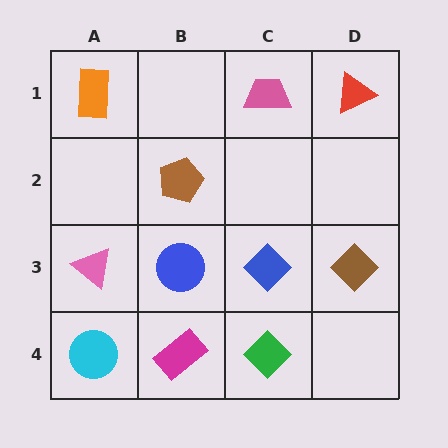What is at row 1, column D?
A red triangle.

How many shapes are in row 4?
3 shapes.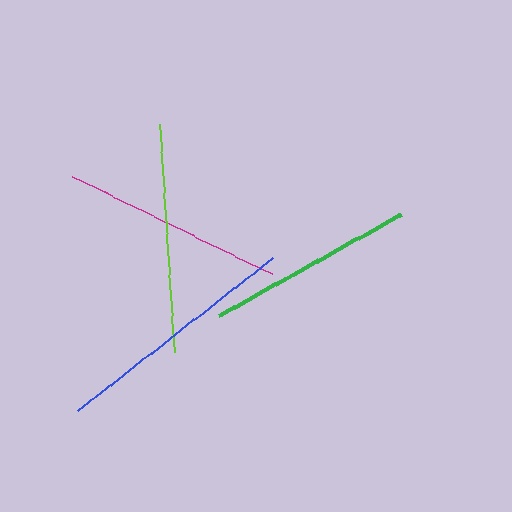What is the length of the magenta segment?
The magenta segment is approximately 222 pixels long.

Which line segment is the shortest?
The green line is the shortest at approximately 209 pixels.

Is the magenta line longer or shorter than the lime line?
The lime line is longer than the magenta line.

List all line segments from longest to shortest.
From longest to shortest: blue, lime, magenta, green.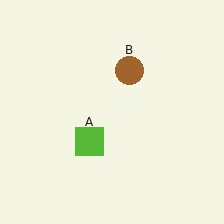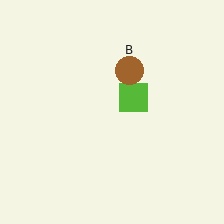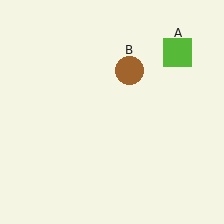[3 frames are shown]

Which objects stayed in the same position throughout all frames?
Brown circle (object B) remained stationary.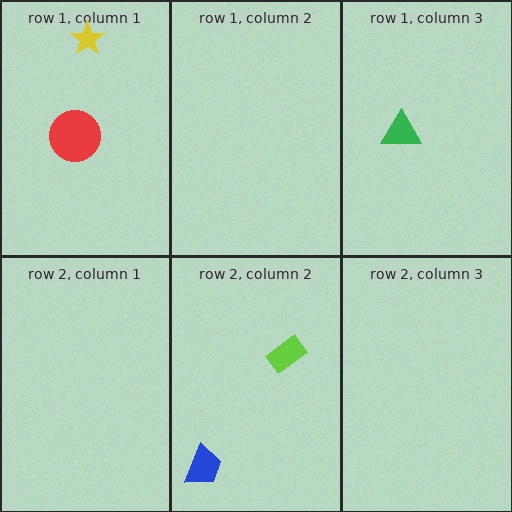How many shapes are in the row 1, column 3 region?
1.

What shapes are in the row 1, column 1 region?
The red circle, the yellow star.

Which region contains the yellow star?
The row 1, column 1 region.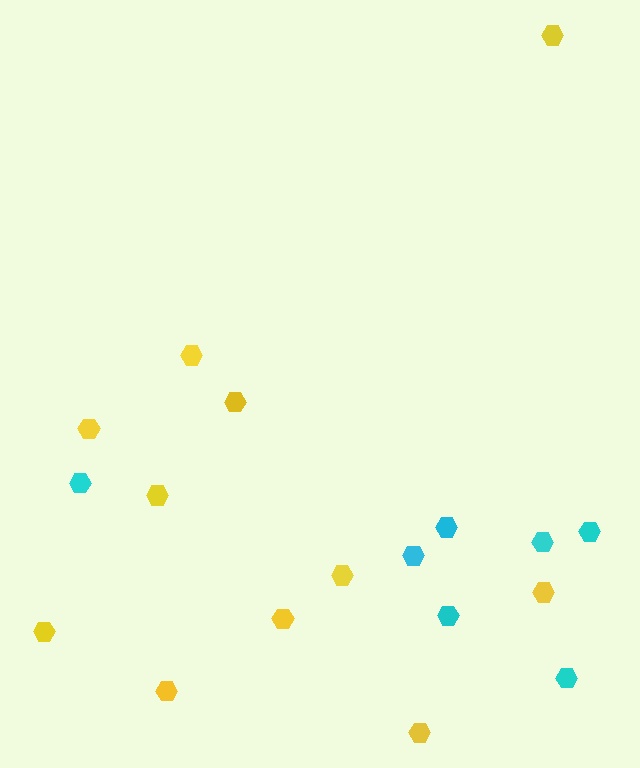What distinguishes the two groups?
There are 2 groups: one group of yellow hexagons (11) and one group of cyan hexagons (7).